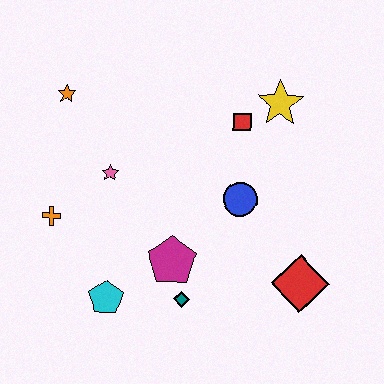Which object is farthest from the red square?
The cyan pentagon is farthest from the red square.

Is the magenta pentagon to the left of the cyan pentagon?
No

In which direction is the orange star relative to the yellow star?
The orange star is to the left of the yellow star.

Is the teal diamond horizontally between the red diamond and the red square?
No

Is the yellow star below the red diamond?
No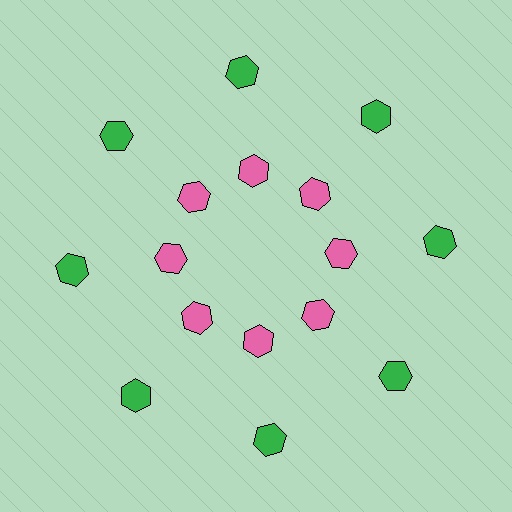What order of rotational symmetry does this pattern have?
This pattern has 8-fold rotational symmetry.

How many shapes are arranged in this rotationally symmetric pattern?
There are 16 shapes, arranged in 8 groups of 2.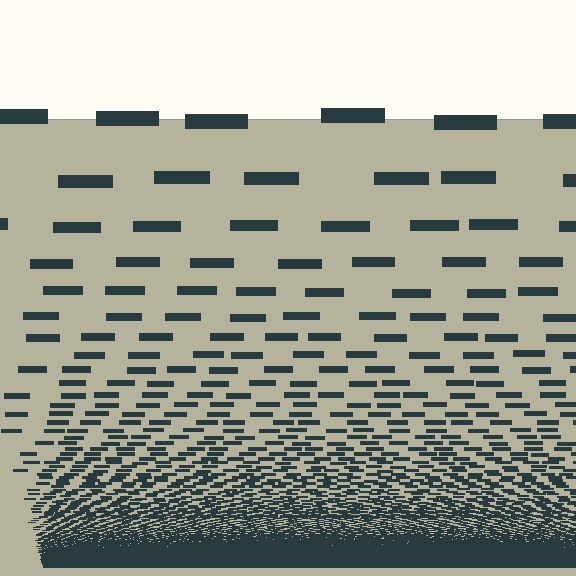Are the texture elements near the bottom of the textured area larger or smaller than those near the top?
Smaller. The gradient is inverted — elements near the bottom are smaller and denser.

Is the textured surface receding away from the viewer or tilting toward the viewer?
The surface appears to tilt toward the viewer. Texture elements get larger and sparser toward the top.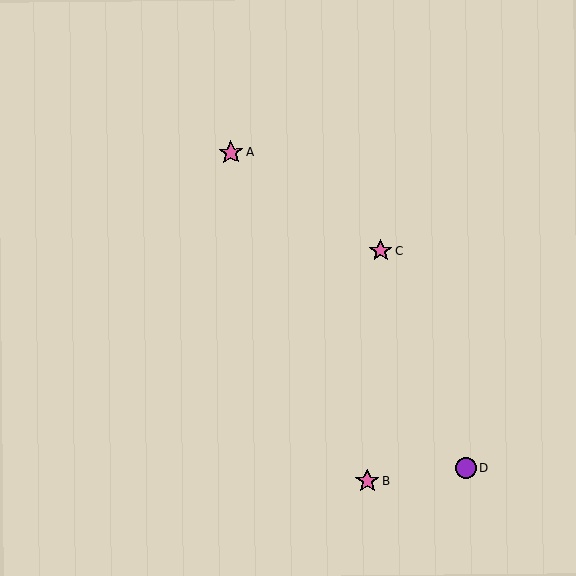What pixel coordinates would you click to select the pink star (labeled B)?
Click at (367, 481) to select the pink star B.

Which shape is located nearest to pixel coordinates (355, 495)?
The pink star (labeled B) at (367, 481) is nearest to that location.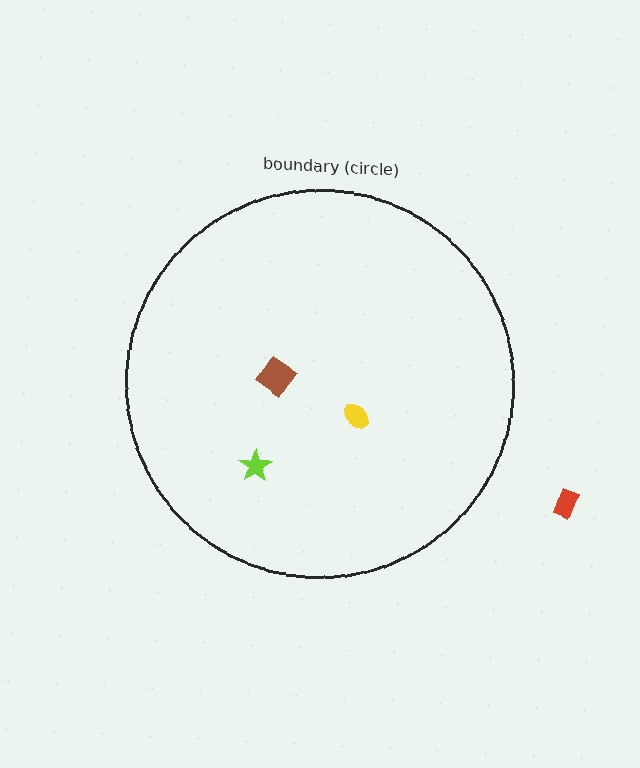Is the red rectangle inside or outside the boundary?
Outside.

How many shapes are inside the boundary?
3 inside, 1 outside.